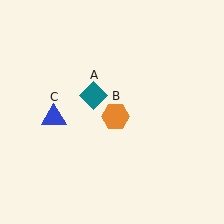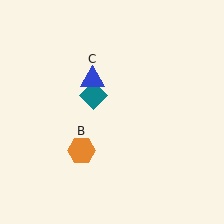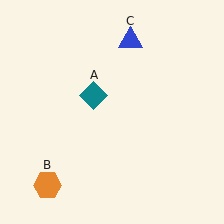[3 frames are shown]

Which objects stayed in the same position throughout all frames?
Teal diamond (object A) remained stationary.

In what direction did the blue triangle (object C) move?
The blue triangle (object C) moved up and to the right.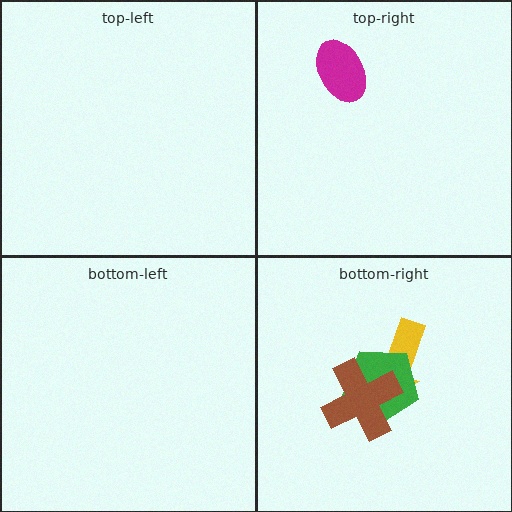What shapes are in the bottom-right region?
The yellow arrow, the green pentagon, the brown cross.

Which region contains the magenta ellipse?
The top-right region.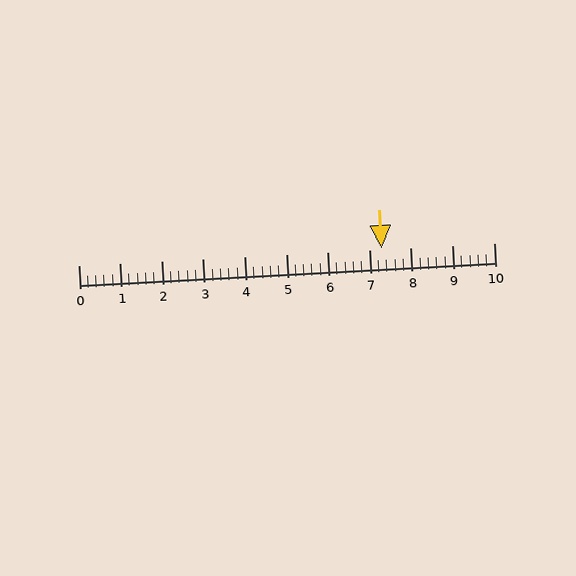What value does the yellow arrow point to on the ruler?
The yellow arrow points to approximately 7.3.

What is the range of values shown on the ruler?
The ruler shows values from 0 to 10.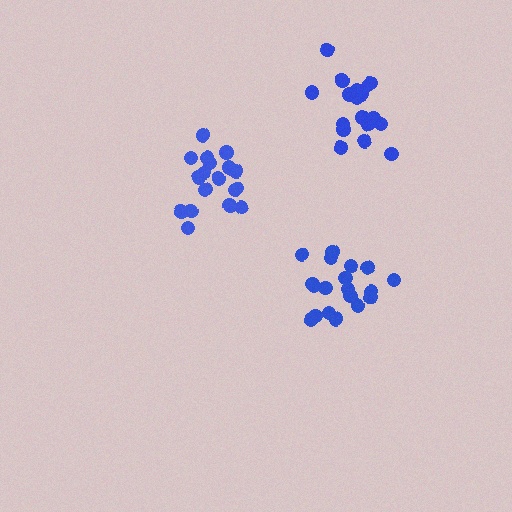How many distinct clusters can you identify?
There are 3 distinct clusters.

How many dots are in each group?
Group 1: 18 dots, Group 2: 18 dots, Group 3: 19 dots (55 total).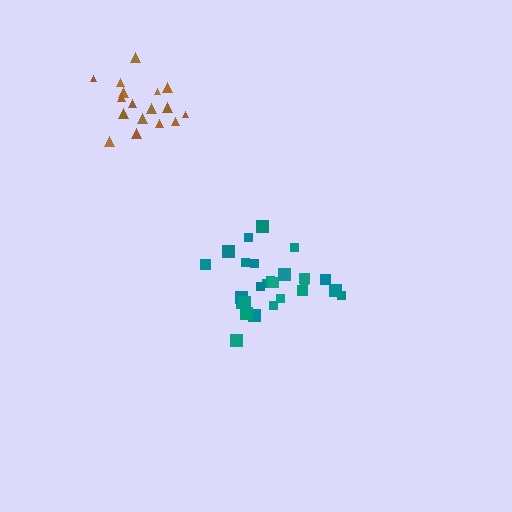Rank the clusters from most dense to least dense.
teal, brown.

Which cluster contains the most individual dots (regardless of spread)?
Teal (26).